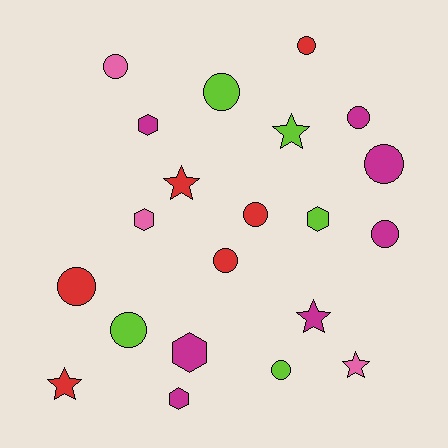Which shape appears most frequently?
Circle, with 11 objects.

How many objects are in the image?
There are 21 objects.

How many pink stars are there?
There is 1 pink star.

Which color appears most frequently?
Magenta, with 7 objects.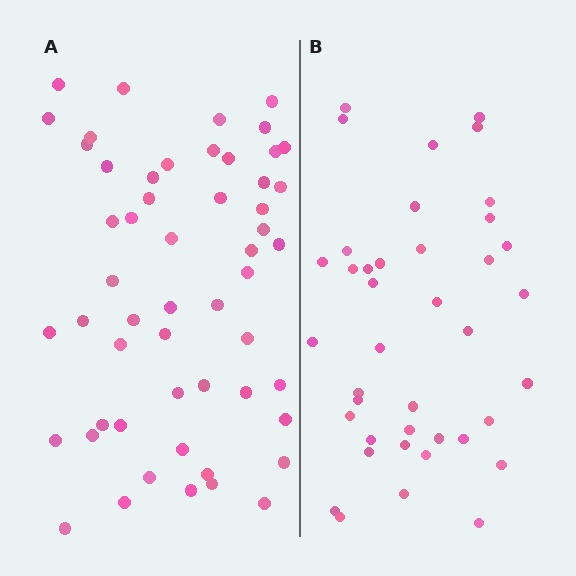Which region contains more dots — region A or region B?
Region A (the left region) has more dots.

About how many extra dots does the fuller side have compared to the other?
Region A has approximately 15 more dots than region B.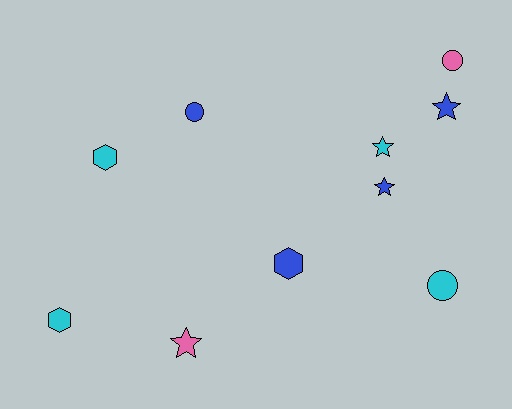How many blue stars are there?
There are 2 blue stars.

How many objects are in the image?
There are 10 objects.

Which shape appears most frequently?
Star, with 4 objects.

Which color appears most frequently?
Blue, with 4 objects.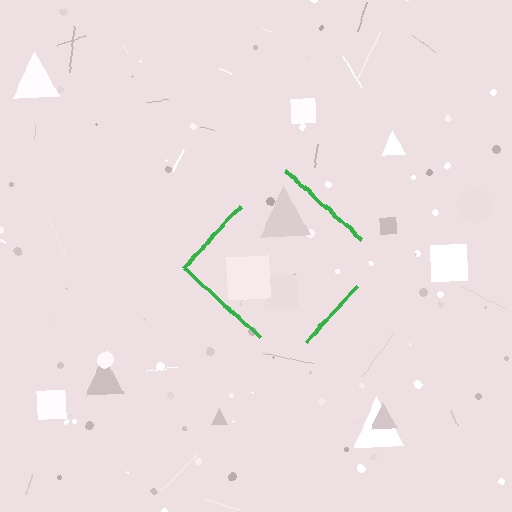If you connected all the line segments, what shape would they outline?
They would outline a diamond.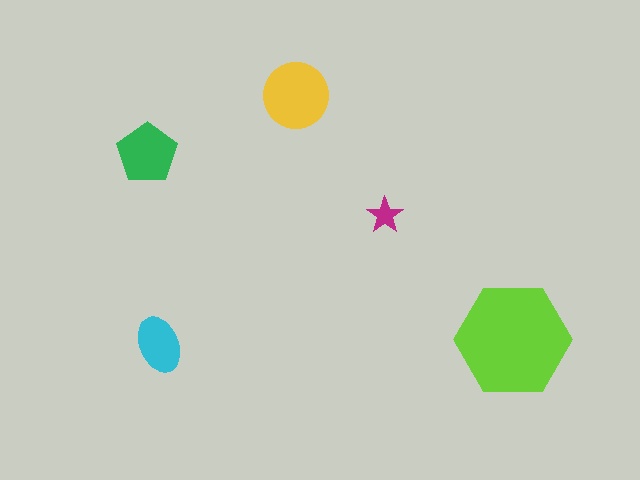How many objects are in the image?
There are 5 objects in the image.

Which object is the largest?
The lime hexagon.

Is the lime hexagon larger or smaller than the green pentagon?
Larger.